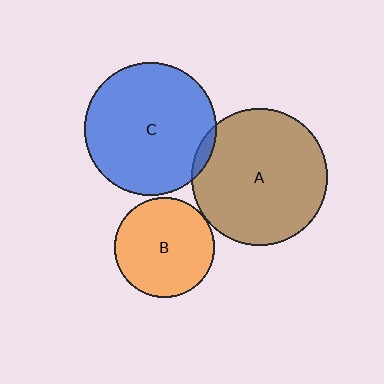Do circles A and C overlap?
Yes.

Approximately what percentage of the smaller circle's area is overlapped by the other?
Approximately 5%.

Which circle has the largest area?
Circle A (brown).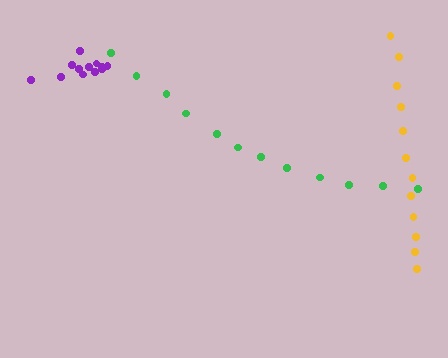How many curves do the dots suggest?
There are 3 distinct paths.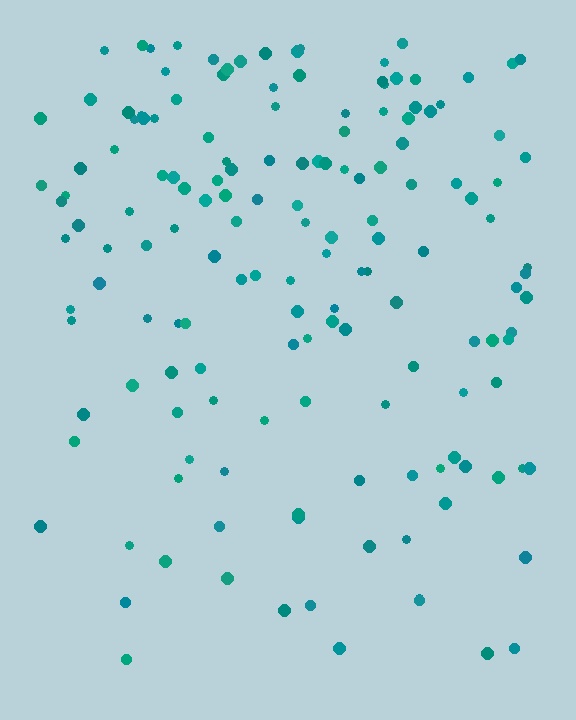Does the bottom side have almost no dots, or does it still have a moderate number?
Still a moderate number, just noticeably fewer than the top.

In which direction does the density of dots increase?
From bottom to top, with the top side densest.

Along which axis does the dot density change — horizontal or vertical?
Vertical.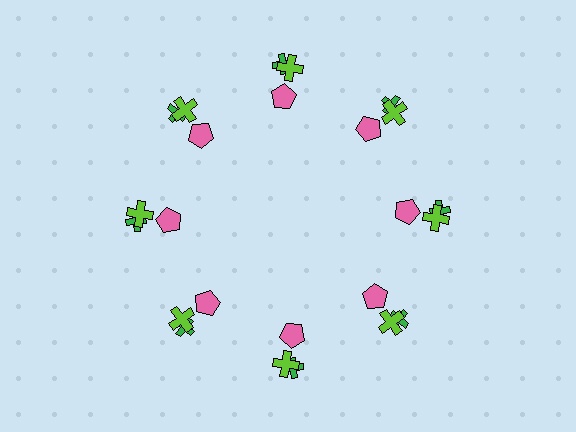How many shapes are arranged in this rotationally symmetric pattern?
There are 24 shapes, arranged in 8 groups of 3.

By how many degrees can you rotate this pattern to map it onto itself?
The pattern maps onto itself every 45 degrees of rotation.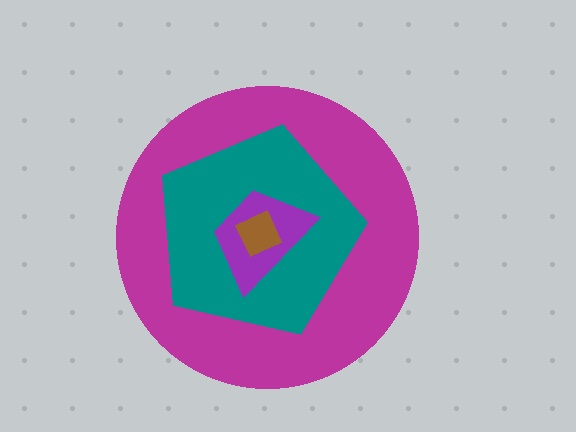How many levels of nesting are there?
4.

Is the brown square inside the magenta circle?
Yes.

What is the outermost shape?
The magenta circle.